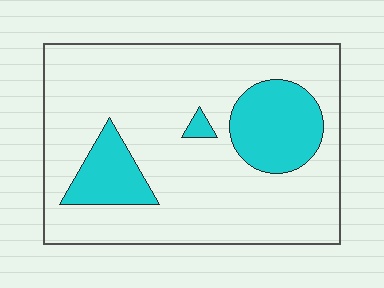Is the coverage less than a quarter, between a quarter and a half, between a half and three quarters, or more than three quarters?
Less than a quarter.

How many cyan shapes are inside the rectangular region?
3.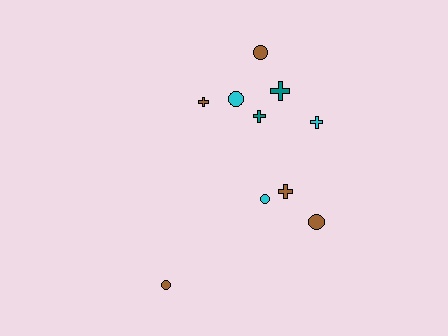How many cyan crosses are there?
There is 1 cyan cross.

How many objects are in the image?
There are 10 objects.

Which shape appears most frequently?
Circle, with 5 objects.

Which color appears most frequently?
Brown, with 5 objects.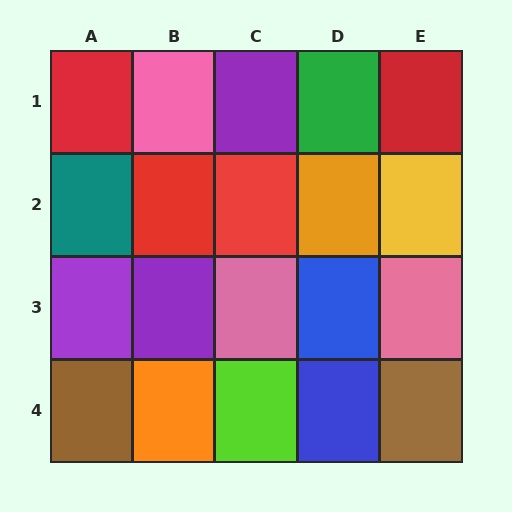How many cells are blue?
2 cells are blue.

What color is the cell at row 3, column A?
Purple.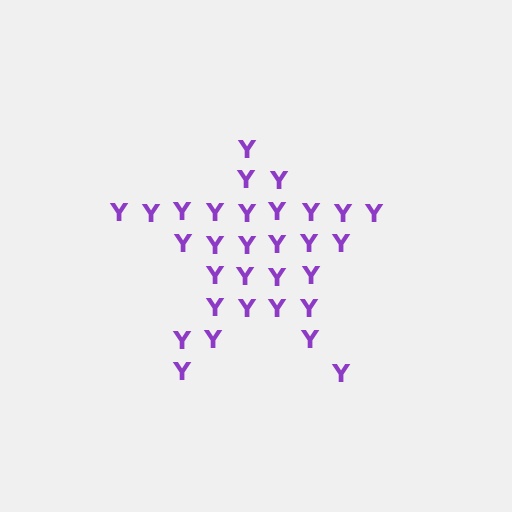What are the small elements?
The small elements are letter Y's.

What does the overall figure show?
The overall figure shows a star.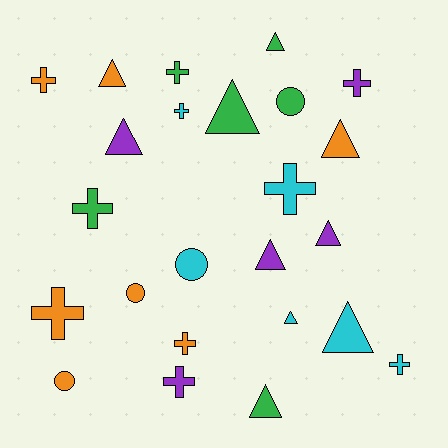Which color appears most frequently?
Orange, with 7 objects.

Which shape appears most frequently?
Cross, with 10 objects.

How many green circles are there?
There is 1 green circle.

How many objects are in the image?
There are 24 objects.